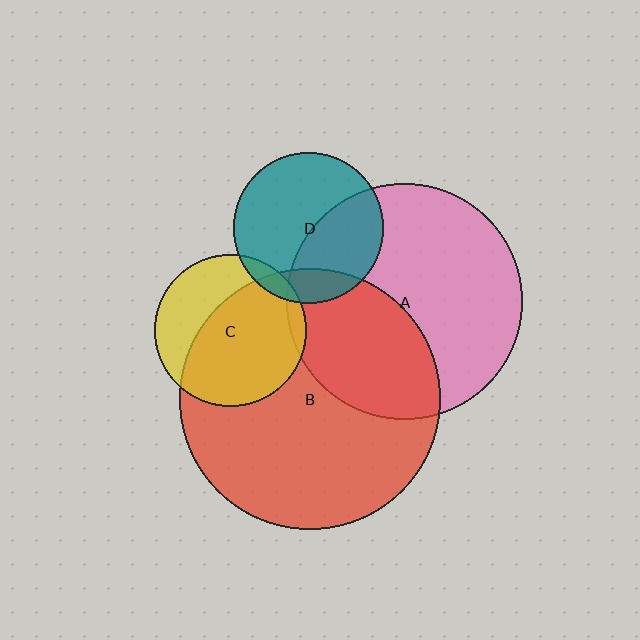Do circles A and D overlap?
Yes.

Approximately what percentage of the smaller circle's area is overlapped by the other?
Approximately 40%.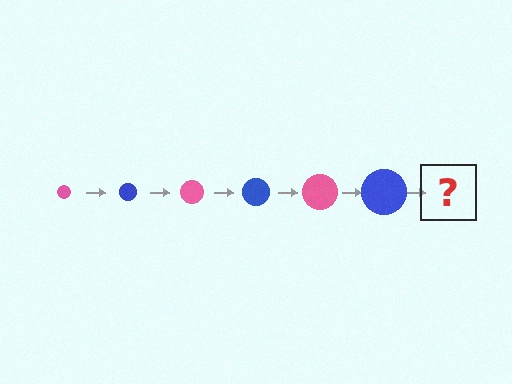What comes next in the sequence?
The next element should be a pink circle, larger than the previous one.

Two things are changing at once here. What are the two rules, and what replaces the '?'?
The two rules are that the circle grows larger each step and the color cycles through pink and blue. The '?' should be a pink circle, larger than the previous one.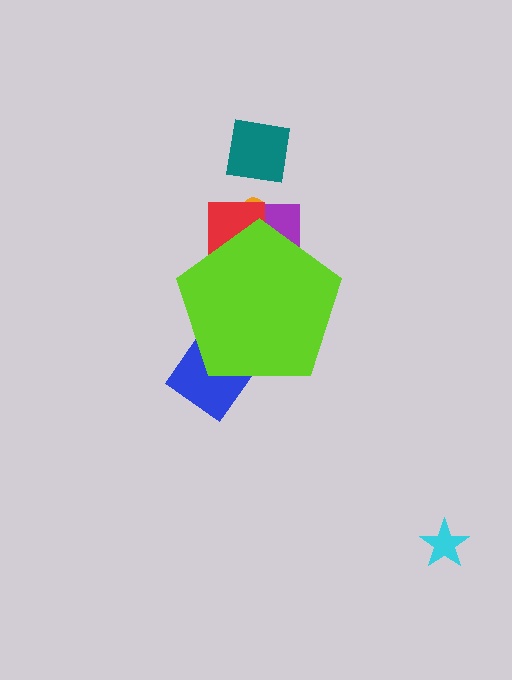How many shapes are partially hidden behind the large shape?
4 shapes are partially hidden.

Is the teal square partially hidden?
No, the teal square is fully visible.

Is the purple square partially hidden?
Yes, the purple square is partially hidden behind the lime pentagon.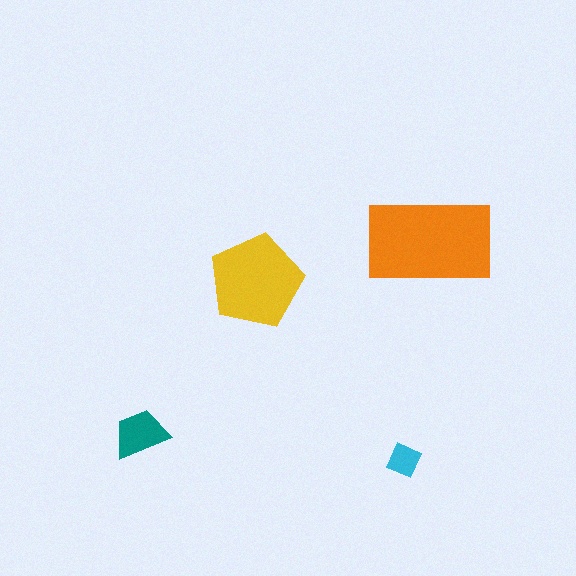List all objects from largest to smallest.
The orange rectangle, the yellow pentagon, the teal trapezoid, the cyan diamond.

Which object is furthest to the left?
The teal trapezoid is leftmost.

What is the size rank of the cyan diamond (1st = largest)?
4th.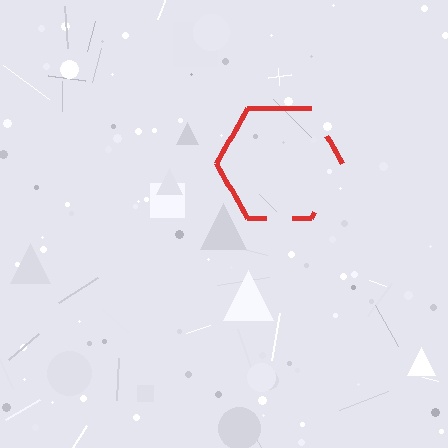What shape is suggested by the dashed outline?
The dashed outline suggests a hexagon.